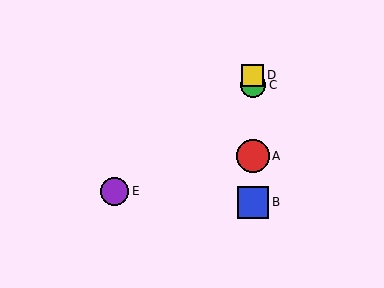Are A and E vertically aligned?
No, A is at x≈253 and E is at x≈115.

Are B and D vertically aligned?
Yes, both are at x≈253.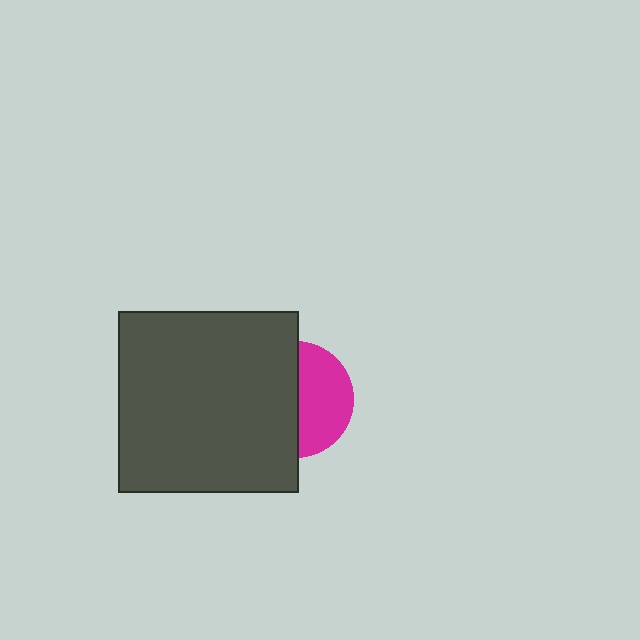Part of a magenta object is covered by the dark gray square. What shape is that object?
It is a circle.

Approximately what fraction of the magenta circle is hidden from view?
Roughly 55% of the magenta circle is hidden behind the dark gray square.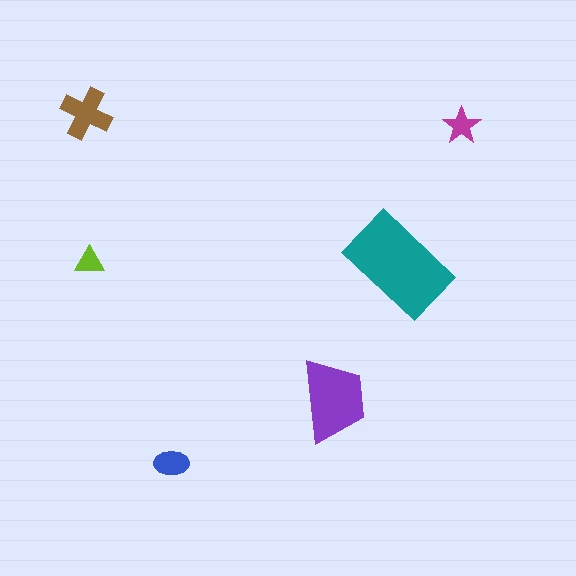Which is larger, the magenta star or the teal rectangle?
The teal rectangle.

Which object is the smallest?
The lime triangle.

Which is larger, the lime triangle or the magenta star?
The magenta star.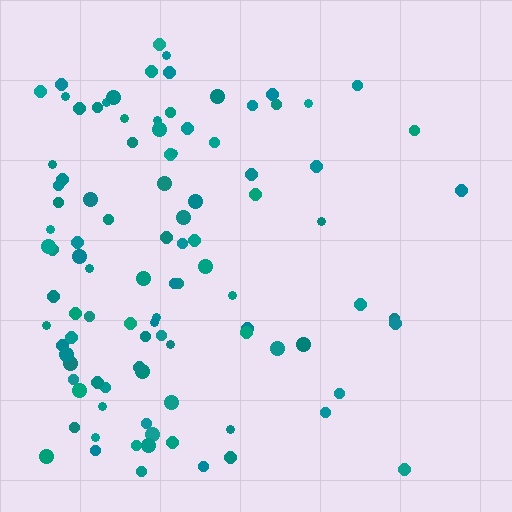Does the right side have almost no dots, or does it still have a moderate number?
Still a moderate number, just noticeably fewer than the left.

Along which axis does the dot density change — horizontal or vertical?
Horizontal.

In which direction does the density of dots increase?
From right to left, with the left side densest.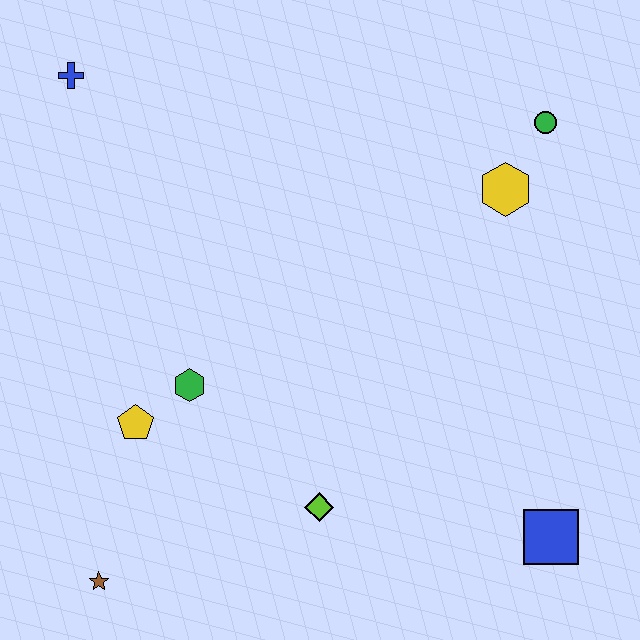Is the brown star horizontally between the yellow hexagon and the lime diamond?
No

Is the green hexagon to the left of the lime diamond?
Yes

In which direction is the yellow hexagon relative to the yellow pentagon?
The yellow hexagon is to the right of the yellow pentagon.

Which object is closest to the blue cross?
The green hexagon is closest to the blue cross.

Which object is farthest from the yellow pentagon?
The green circle is farthest from the yellow pentagon.